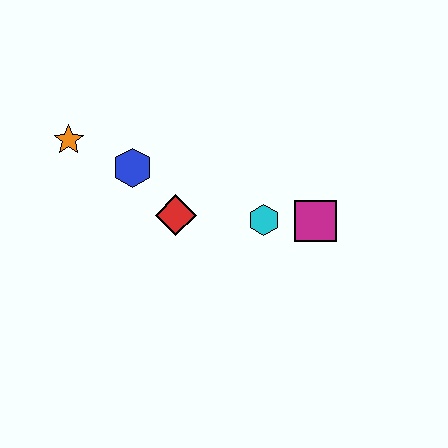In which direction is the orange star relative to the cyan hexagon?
The orange star is to the left of the cyan hexagon.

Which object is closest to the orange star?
The blue hexagon is closest to the orange star.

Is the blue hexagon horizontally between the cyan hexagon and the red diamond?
No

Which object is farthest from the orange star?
The magenta square is farthest from the orange star.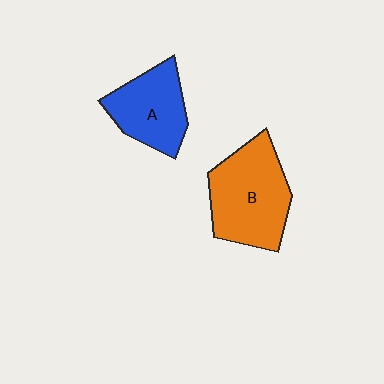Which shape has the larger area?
Shape B (orange).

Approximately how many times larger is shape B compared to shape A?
Approximately 1.4 times.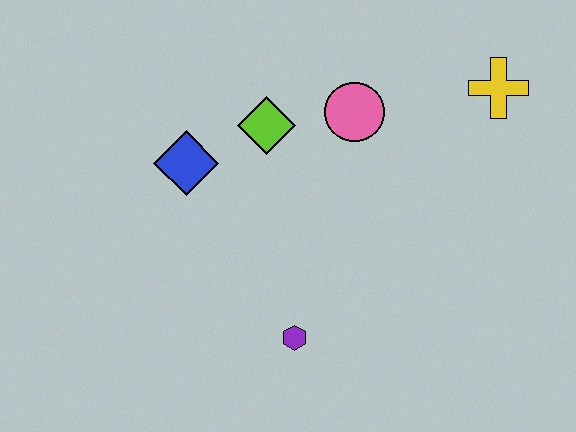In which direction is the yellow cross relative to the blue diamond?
The yellow cross is to the right of the blue diamond.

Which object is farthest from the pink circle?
The purple hexagon is farthest from the pink circle.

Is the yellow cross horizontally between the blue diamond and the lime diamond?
No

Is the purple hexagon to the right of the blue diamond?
Yes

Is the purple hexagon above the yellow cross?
No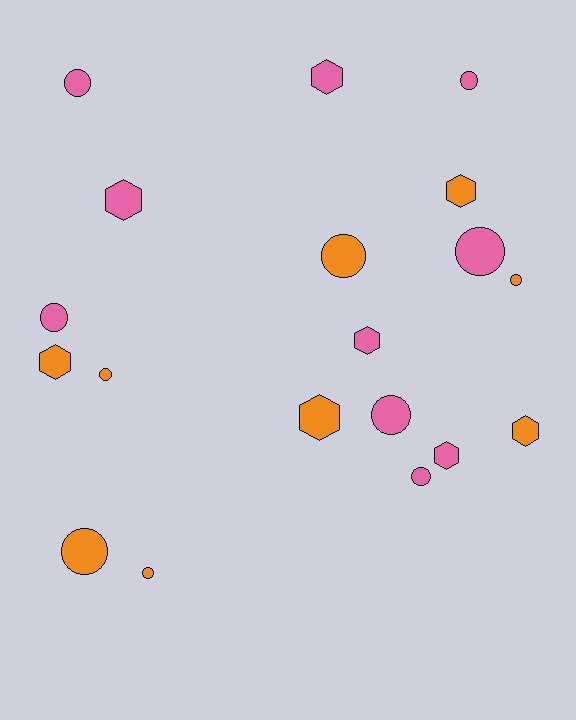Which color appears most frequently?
Pink, with 10 objects.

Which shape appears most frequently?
Circle, with 11 objects.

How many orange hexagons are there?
There are 4 orange hexagons.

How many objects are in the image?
There are 19 objects.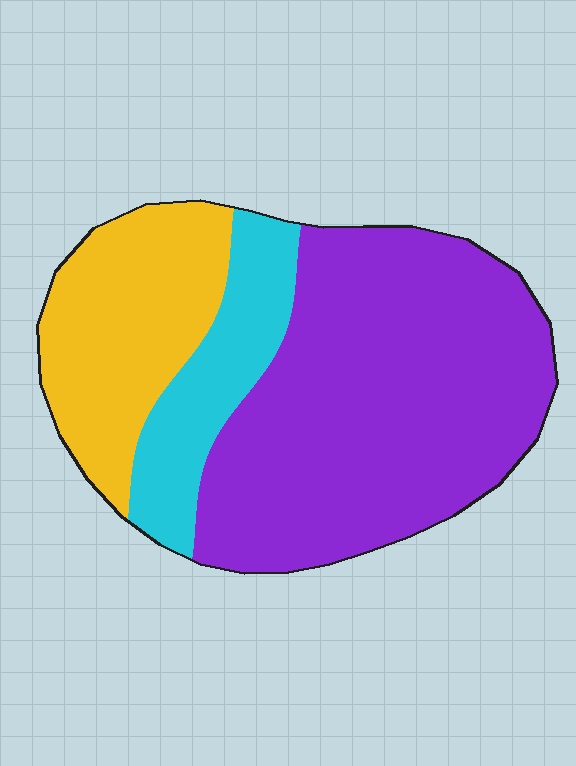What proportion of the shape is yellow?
Yellow takes up about one quarter (1/4) of the shape.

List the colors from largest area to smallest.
From largest to smallest: purple, yellow, cyan.